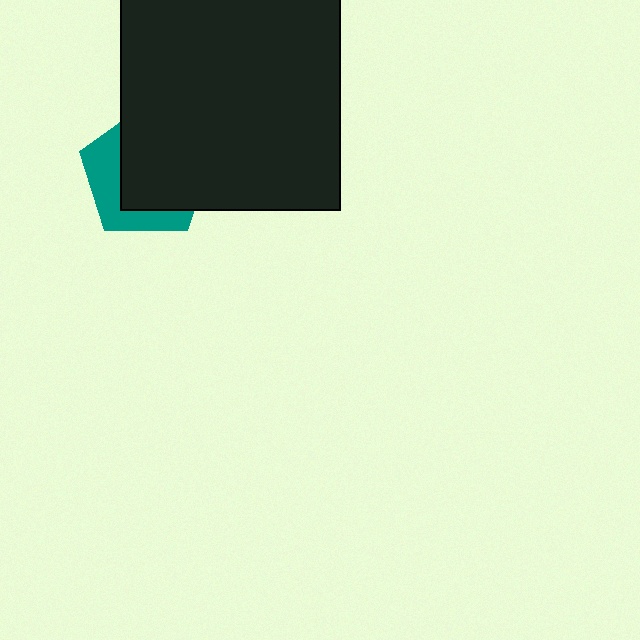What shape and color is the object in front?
The object in front is a black square.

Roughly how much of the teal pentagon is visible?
A small part of it is visible (roughly 35%).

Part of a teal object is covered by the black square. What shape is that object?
It is a pentagon.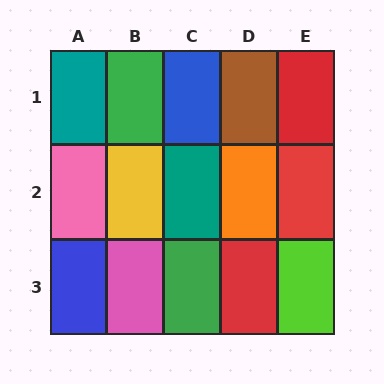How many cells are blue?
2 cells are blue.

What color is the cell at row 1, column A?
Teal.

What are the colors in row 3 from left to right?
Blue, pink, green, red, lime.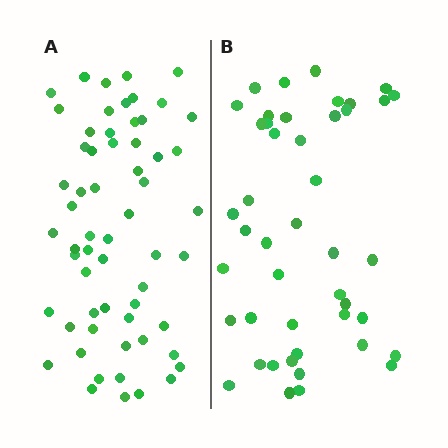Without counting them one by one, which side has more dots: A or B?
Region A (the left region) has more dots.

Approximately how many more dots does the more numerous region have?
Region A has approximately 15 more dots than region B.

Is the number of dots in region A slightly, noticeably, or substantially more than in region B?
Region A has noticeably more, but not dramatically so. The ratio is roughly 1.3 to 1.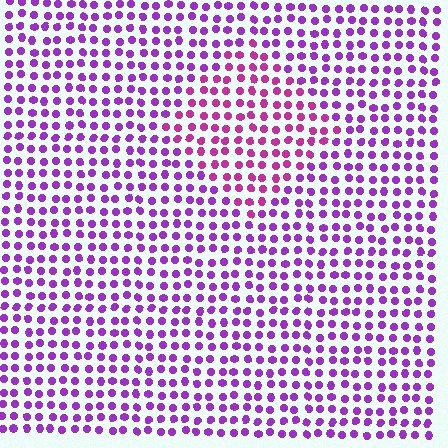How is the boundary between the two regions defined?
The boundary is defined purely by a slight shift in hue (about 33 degrees). Spacing, size, and orientation are identical on both sides.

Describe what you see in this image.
The image is filled with small purple elements in a uniform arrangement. A diamond-shaped region is visible where the elements are tinted to a slightly different hue, forming a subtle color boundary.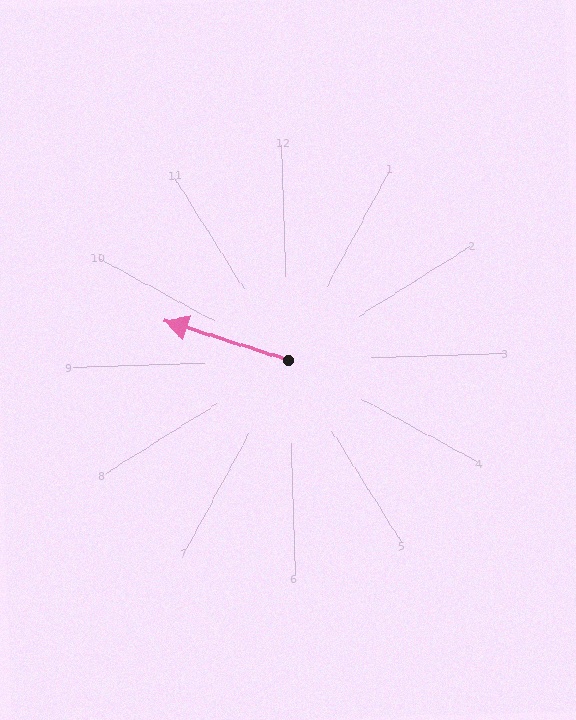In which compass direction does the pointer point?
West.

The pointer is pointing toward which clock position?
Roughly 10 o'clock.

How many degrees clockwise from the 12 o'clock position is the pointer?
Approximately 290 degrees.